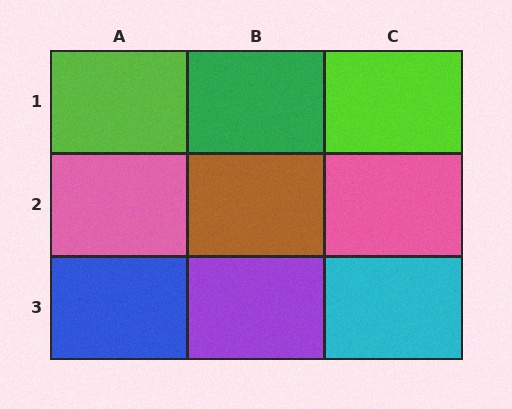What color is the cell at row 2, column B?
Brown.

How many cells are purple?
1 cell is purple.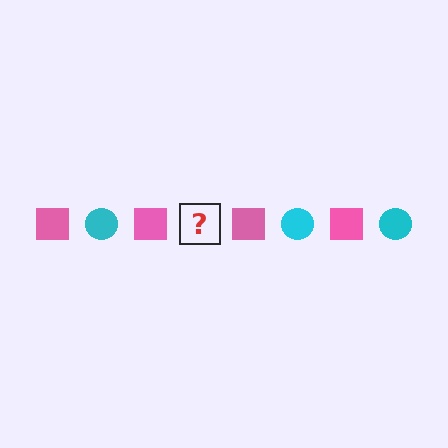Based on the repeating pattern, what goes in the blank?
The blank should be a cyan circle.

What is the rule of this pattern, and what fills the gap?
The rule is that the pattern alternates between pink square and cyan circle. The gap should be filled with a cyan circle.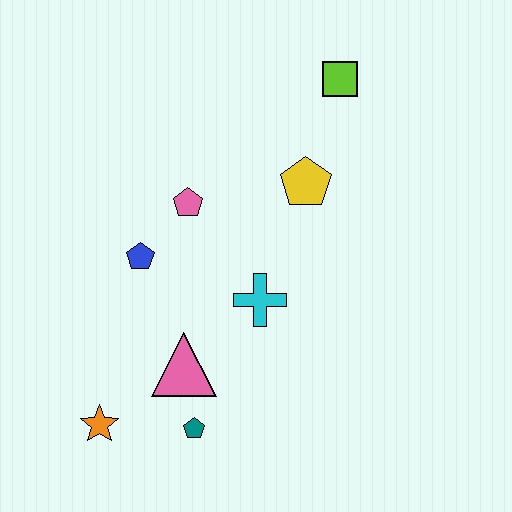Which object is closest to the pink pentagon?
The blue pentagon is closest to the pink pentagon.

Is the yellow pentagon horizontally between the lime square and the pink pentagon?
Yes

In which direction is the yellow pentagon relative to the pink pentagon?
The yellow pentagon is to the right of the pink pentagon.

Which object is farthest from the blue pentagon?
The lime square is farthest from the blue pentagon.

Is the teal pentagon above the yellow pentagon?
No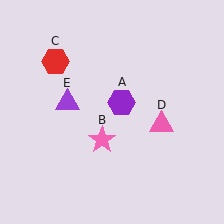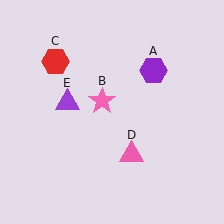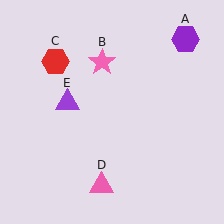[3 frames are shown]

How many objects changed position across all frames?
3 objects changed position: purple hexagon (object A), pink star (object B), pink triangle (object D).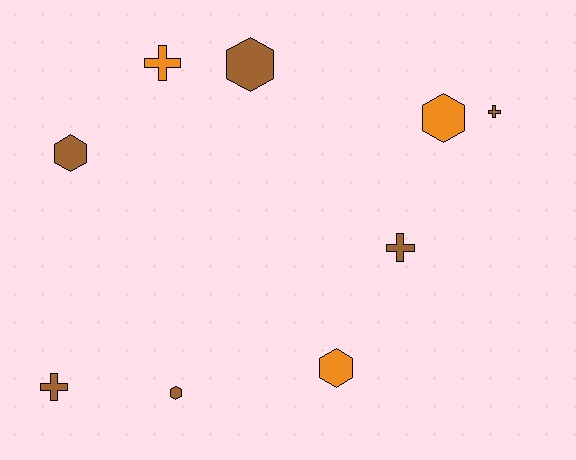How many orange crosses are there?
There is 1 orange cross.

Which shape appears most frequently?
Hexagon, with 5 objects.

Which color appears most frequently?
Brown, with 6 objects.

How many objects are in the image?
There are 9 objects.